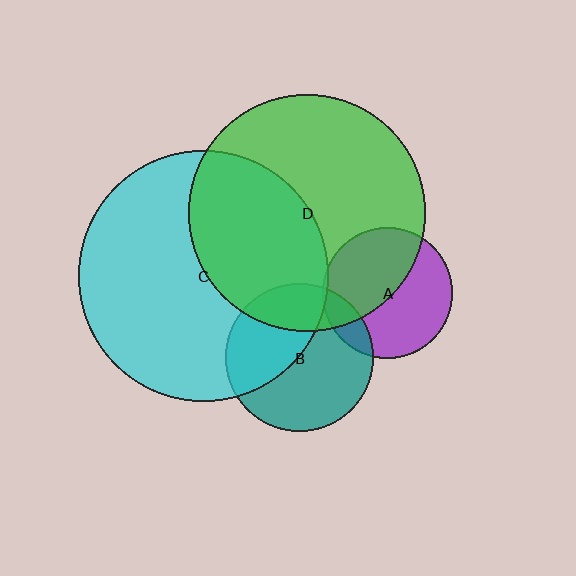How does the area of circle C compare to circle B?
Approximately 2.8 times.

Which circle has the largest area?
Circle C (cyan).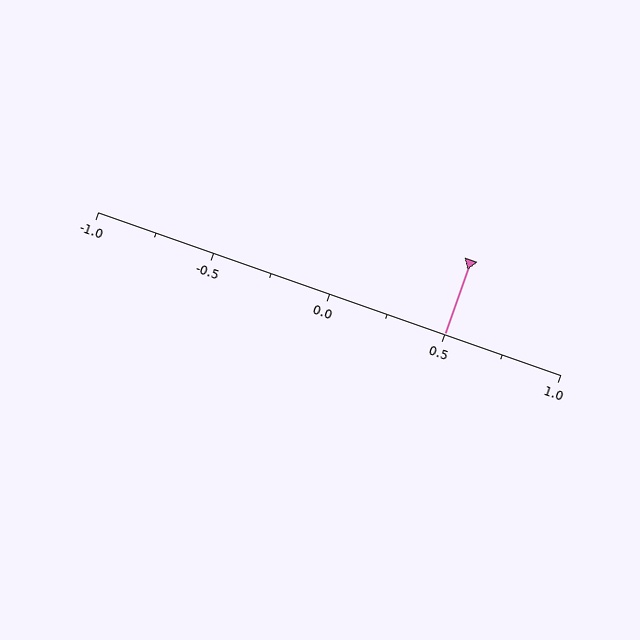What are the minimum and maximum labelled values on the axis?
The axis runs from -1.0 to 1.0.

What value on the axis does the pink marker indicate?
The marker indicates approximately 0.5.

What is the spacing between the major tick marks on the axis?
The major ticks are spaced 0.5 apart.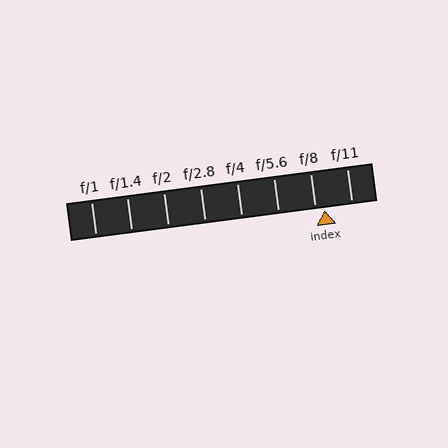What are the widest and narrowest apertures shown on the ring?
The widest aperture shown is f/1 and the narrowest is f/11.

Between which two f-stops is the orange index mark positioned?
The index mark is between f/8 and f/11.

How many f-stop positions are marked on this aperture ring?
There are 8 f-stop positions marked.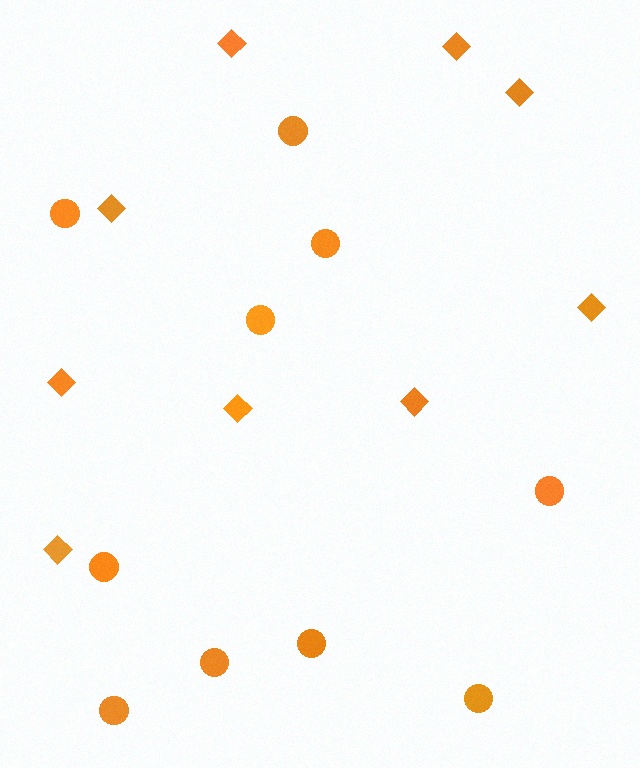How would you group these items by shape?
There are 2 groups: one group of diamonds (9) and one group of circles (10).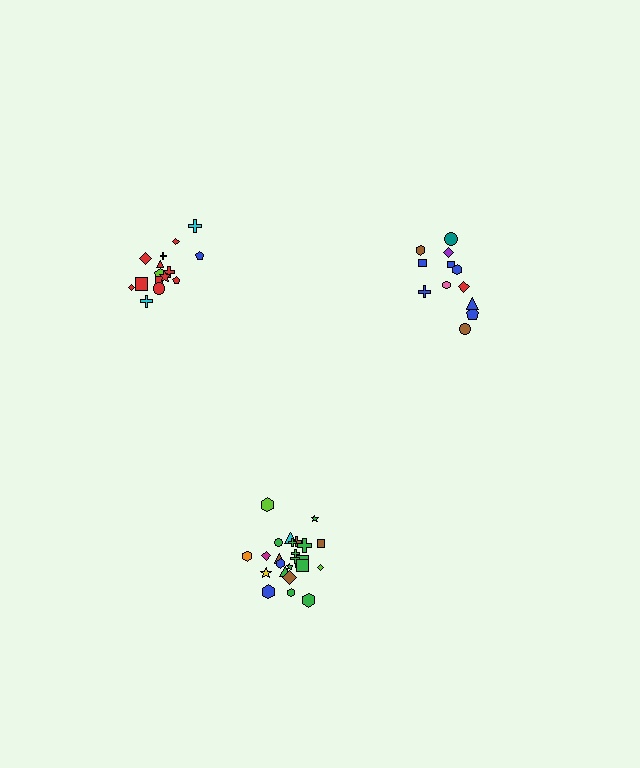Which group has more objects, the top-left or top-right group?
The top-left group.